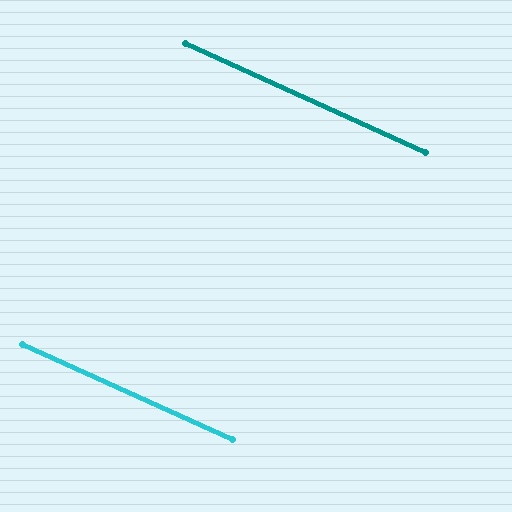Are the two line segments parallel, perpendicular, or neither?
Parallel — their directions differ by only 0.1°.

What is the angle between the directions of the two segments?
Approximately 0 degrees.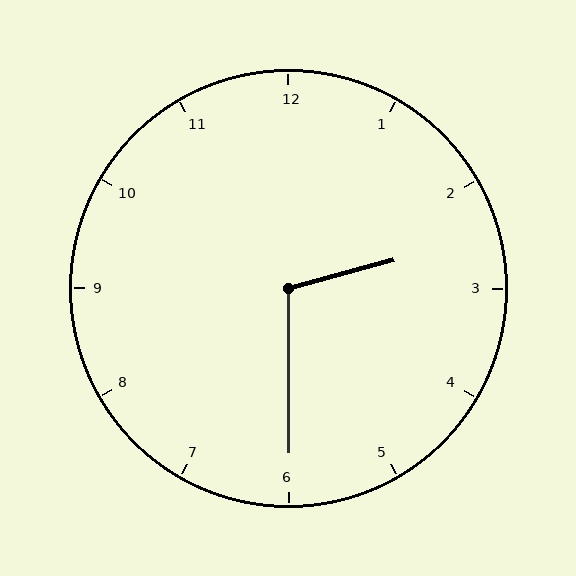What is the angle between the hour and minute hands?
Approximately 105 degrees.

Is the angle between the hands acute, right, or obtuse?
It is obtuse.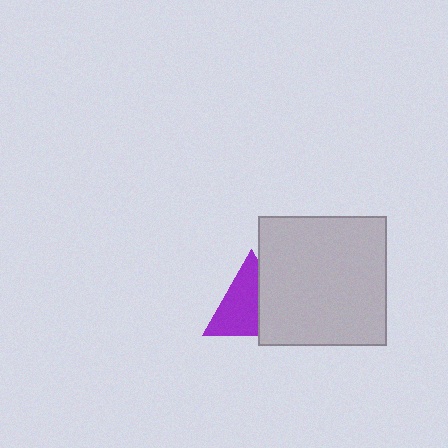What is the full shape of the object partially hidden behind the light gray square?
The partially hidden object is a purple triangle.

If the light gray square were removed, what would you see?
You would see the complete purple triangle.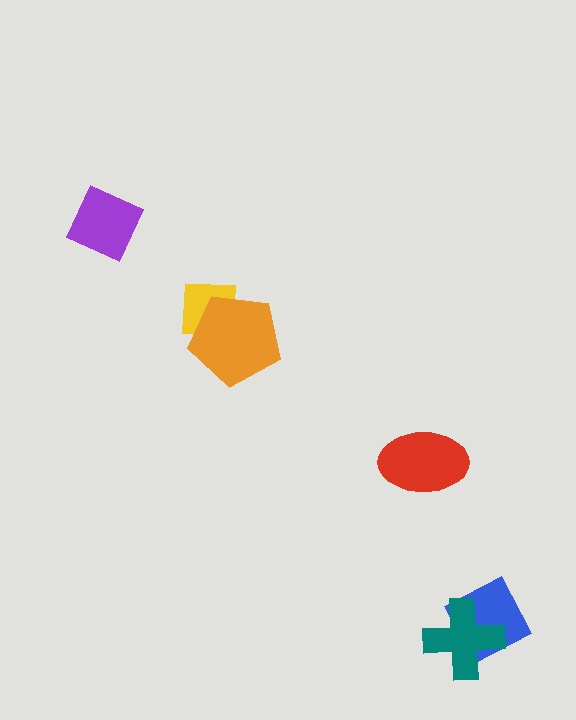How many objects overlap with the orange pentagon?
1 object overlaps with the orange pentagon.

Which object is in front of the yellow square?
The orange pentagon is in front of the yellow square.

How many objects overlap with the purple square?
0 objects overlap with the purple square.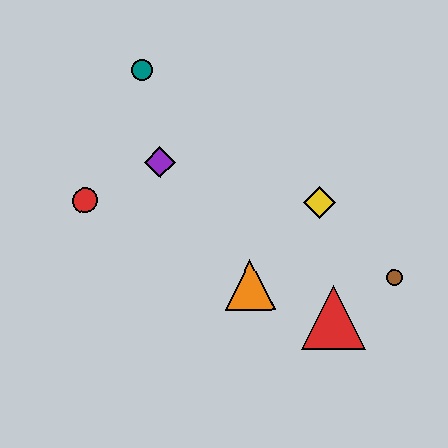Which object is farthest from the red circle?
The brown circle is farthest from the red circle.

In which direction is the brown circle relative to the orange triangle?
The brown circle is to the right of the orange triangle.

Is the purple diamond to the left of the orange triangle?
Yes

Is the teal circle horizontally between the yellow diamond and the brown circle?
No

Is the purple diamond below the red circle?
No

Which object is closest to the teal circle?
The purple diamond is closest to the teal circle.